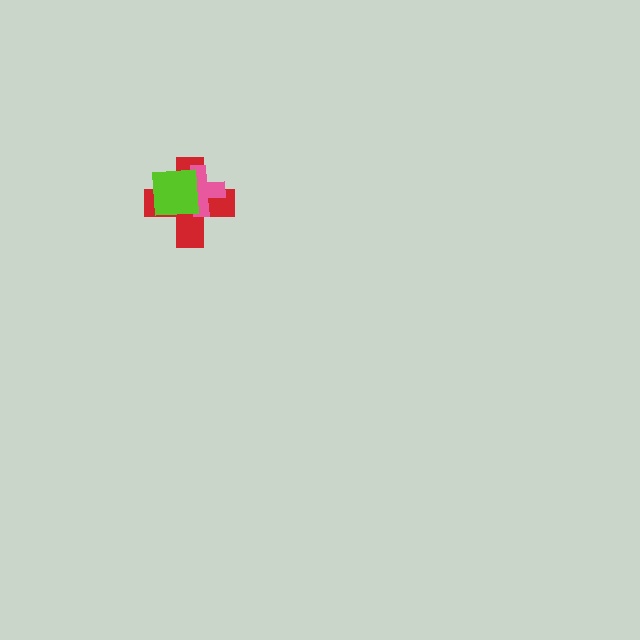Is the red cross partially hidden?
Yes, it is partially covered by another shape.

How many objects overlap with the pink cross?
2 objects overlap with the pink cross.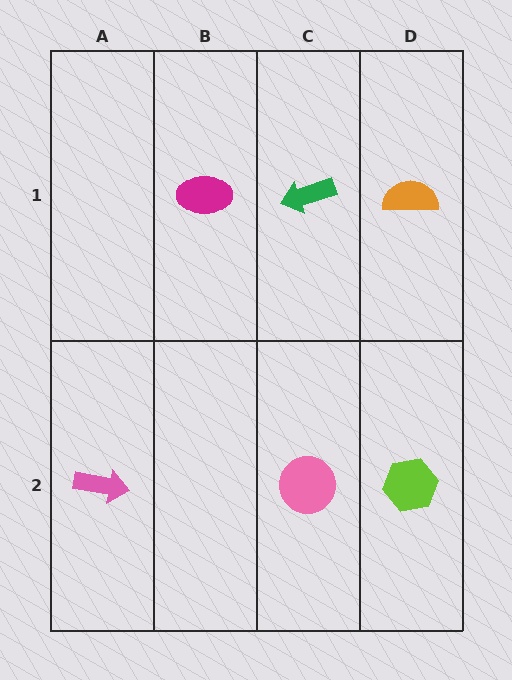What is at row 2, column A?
A pink arrow.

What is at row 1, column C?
A green arrow.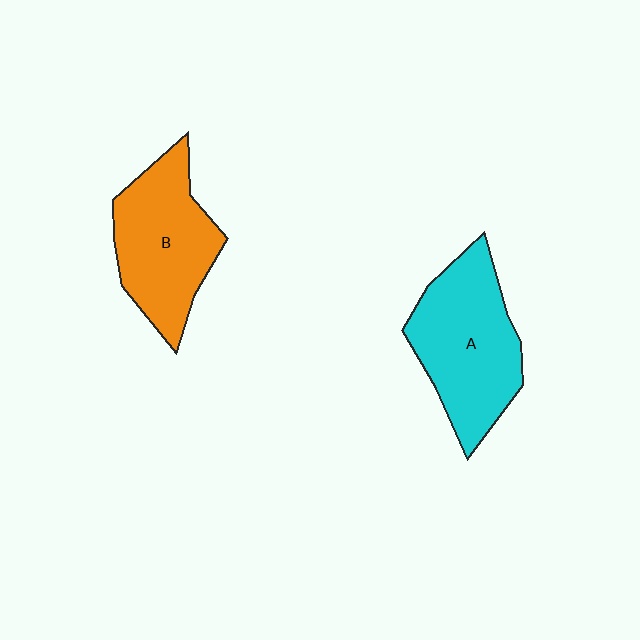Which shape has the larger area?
Shape A (cyan).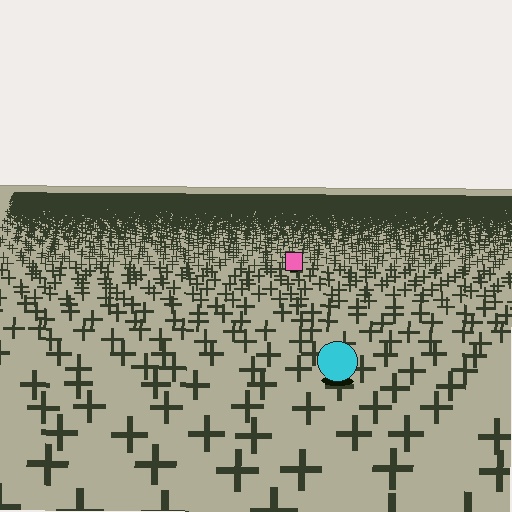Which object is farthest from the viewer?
The pink square is farthest from the viewer. It appears smaller and the ground texture around it is denser.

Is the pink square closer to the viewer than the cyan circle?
No. The cyan circle is closer — you can tell from the texture gradient: the ground texture is coarser near it.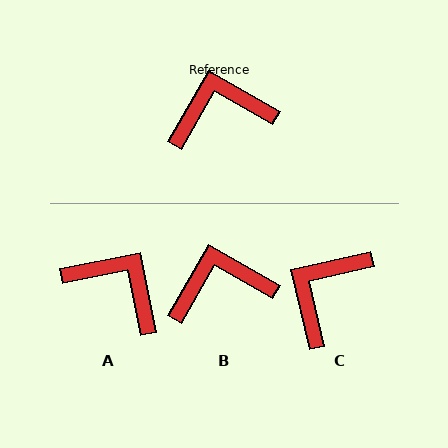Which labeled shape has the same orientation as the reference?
B.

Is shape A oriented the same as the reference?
No, it is off by about 49 degrees.